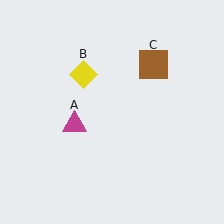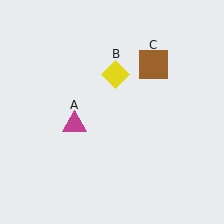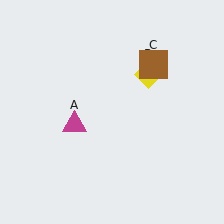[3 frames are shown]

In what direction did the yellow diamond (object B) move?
The yellow diamond (object B) moved right.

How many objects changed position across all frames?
1 object changed position: yellow diamond (object B).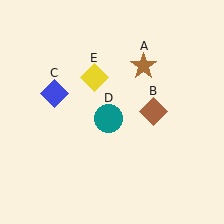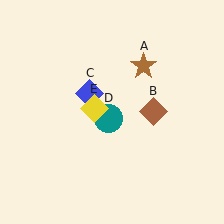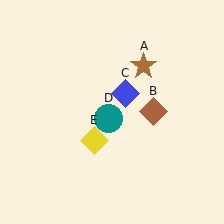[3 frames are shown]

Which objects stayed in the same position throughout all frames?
Brown star (object A) and brown diamond (object B) and teal circle (object D) remained stationary.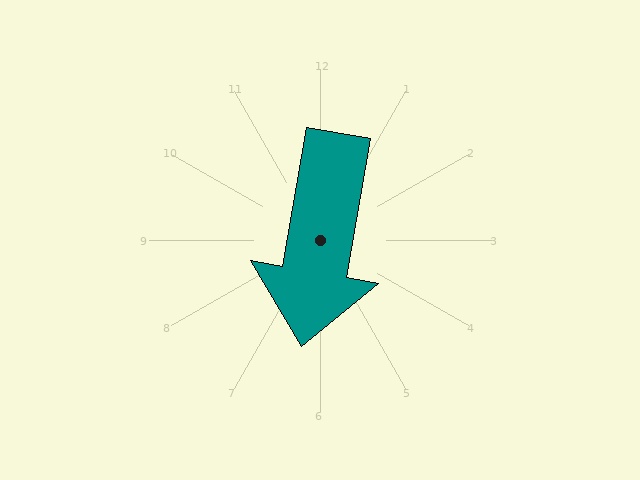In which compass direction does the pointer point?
South.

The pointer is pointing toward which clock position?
Roughly 6 o'clock.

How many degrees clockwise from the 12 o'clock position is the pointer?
Approximately 190 degrees.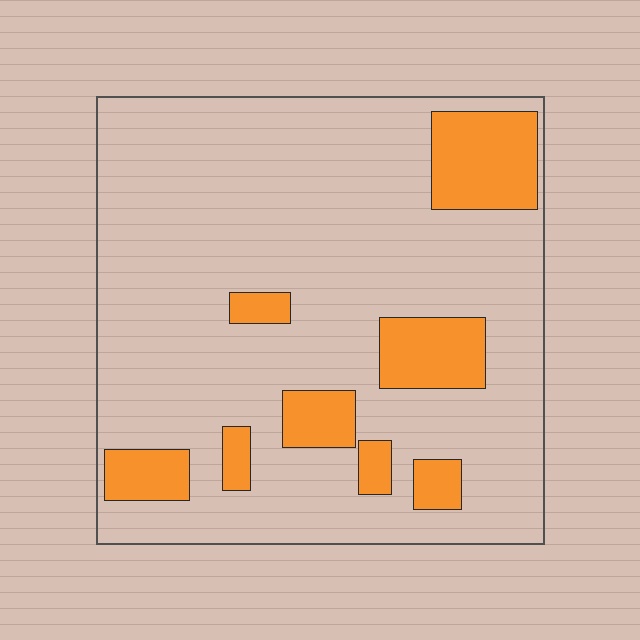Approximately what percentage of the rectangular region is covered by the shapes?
Approximately 20%.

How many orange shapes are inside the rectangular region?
8.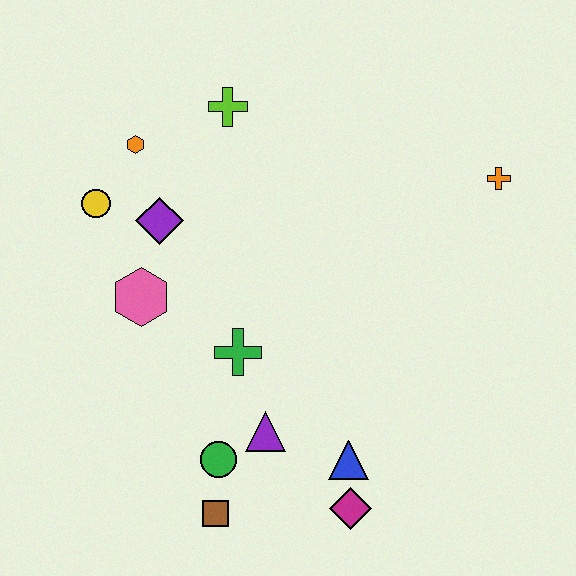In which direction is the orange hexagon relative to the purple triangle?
The orange hexagon is above the purple triangle.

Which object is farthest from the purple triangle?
The orange cross is farthest from the purple triangle.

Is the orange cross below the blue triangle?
No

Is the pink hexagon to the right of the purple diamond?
No